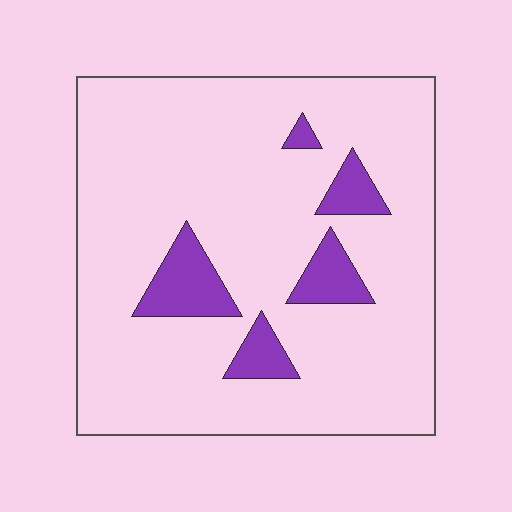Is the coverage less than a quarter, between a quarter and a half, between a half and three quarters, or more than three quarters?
Less than a quarter.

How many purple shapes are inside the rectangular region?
5.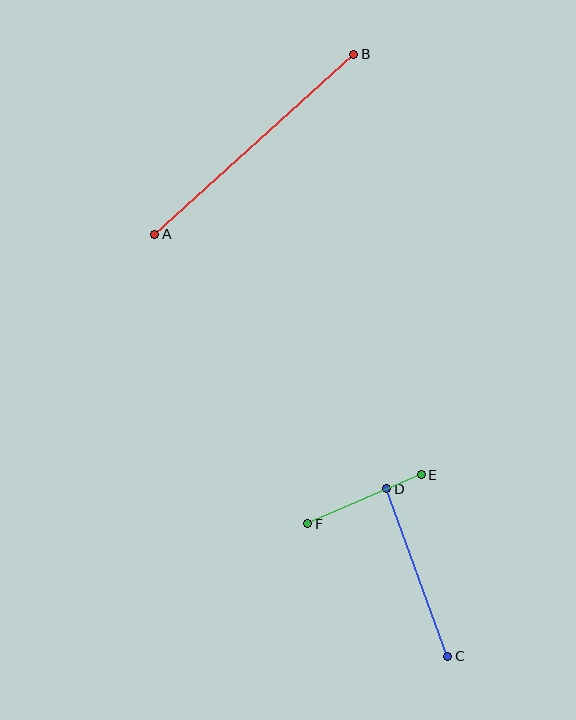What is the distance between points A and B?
The distance is approximately 268 pixels.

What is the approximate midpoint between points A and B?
The midpoint is at approximately (254, 144) pixels.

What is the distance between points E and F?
The distance is approximately 124 pixels.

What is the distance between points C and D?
The distance is approximately 178 pixels.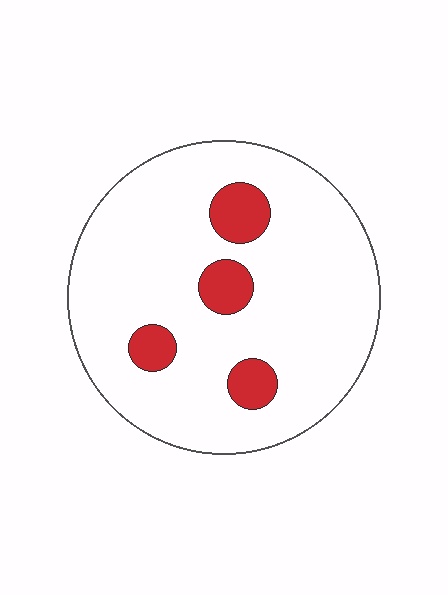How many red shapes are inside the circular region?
4.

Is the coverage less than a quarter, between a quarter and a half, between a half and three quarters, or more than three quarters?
Less than a quarter.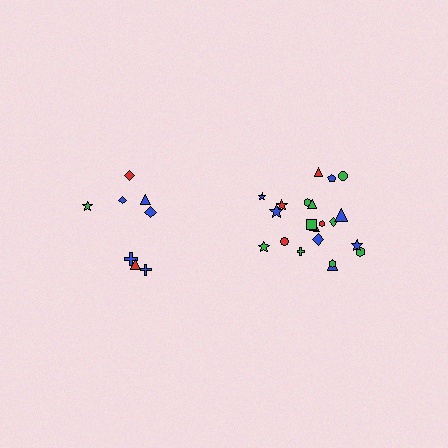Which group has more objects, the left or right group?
The right group.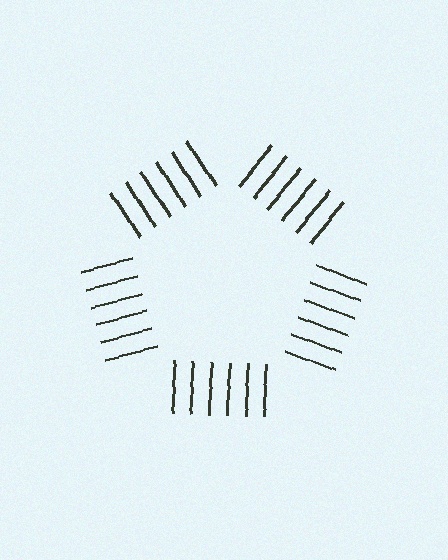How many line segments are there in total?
30 — 6 along each of the 5 edges.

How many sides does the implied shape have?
5 sides — the line-ends trace a pentagon.